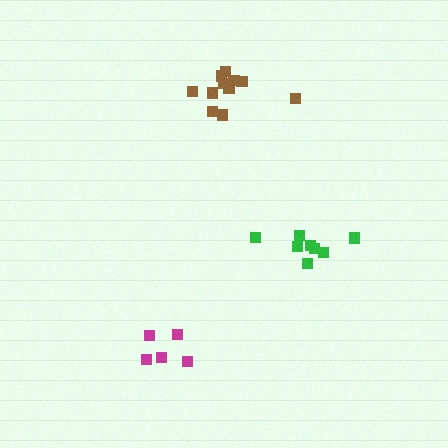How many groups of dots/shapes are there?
There are 3 groups.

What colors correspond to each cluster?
The clusters are colored: green, brown, magenta.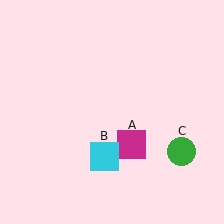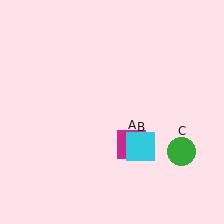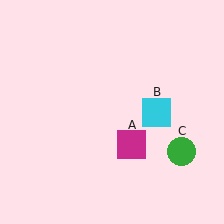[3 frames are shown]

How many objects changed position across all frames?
1 object changed position: cyan square (object B).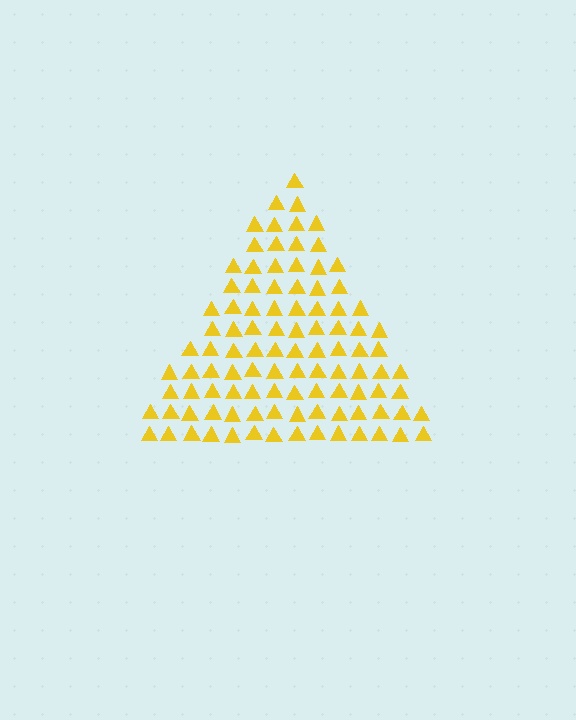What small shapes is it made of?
It is made of small triangles.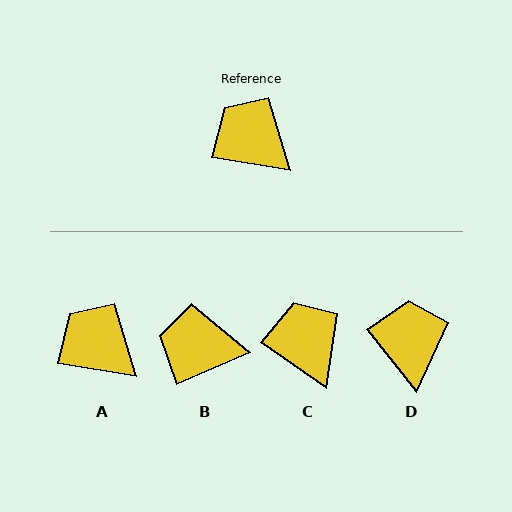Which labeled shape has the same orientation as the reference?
A.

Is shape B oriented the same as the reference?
No, it is off by about 33 degrees.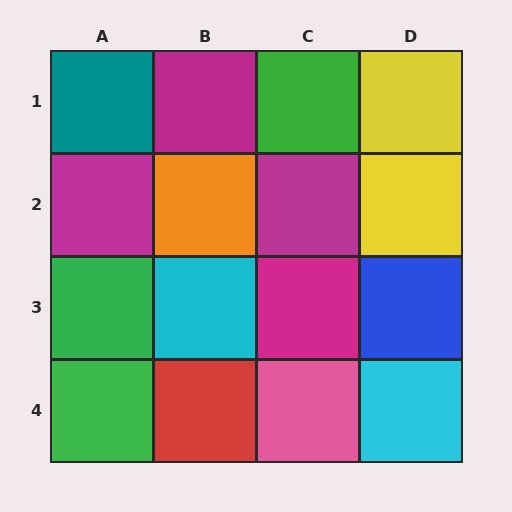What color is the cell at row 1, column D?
Yellow.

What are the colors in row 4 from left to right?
Green, red, pink, cyan.